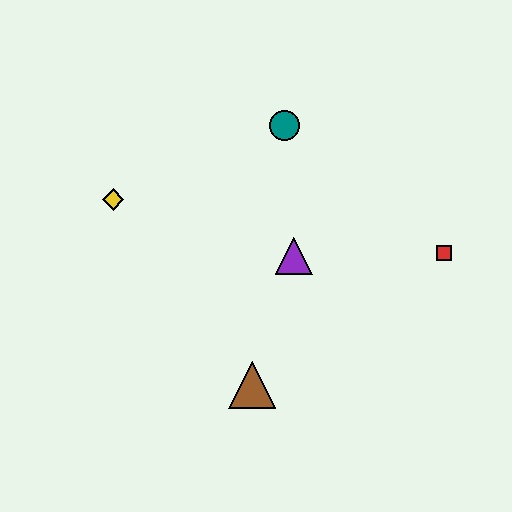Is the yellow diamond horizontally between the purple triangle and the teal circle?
No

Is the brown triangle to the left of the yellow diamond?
No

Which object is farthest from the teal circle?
The brown triangle is farthest from the teal circle.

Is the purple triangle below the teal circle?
Yes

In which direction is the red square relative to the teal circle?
The red square is to the right of the teal circle.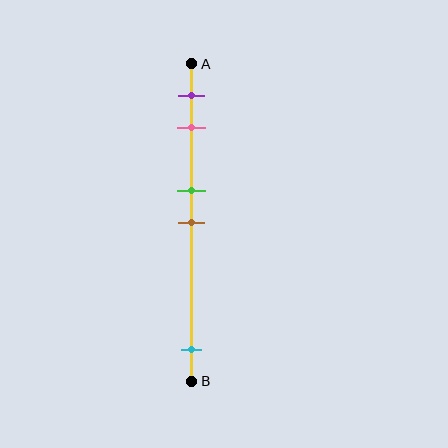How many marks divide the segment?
There are 5 marks dividing the segment.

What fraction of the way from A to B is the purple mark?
The purple mark is approximately 10% (0.1) of the way from A to B.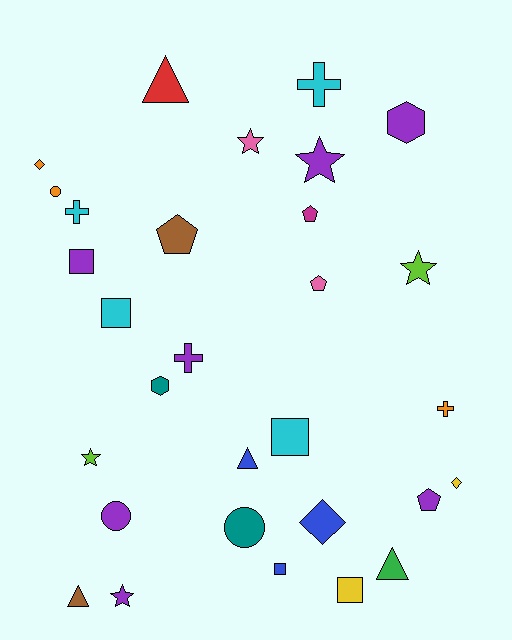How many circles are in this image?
There are 3 circles.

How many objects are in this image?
There are 30 objects.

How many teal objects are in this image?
There are 2 teal objects.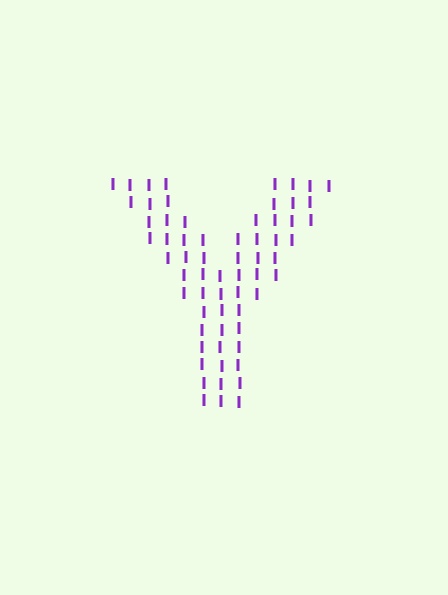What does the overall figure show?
The overall figure shows the letter Y.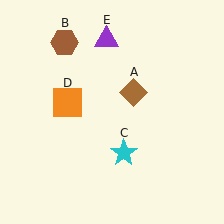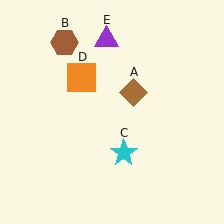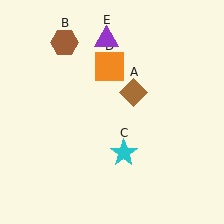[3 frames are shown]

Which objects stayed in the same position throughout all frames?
Brown diamond (object A) and brown hexagon (object B) and cyan star (object C) and purple triangle (object E) remained stationary.